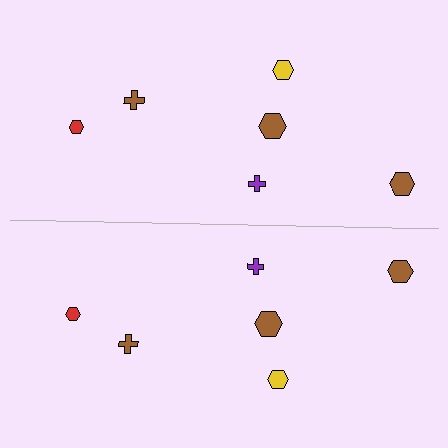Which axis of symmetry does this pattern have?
The pattern has a horizontal axis of symmetry running through the center of the image.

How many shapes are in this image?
There are 12 shapes in this image.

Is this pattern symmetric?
Yes, this pattern has bilateral (reflection) symmetry.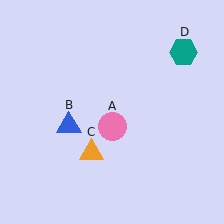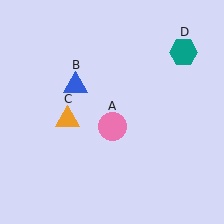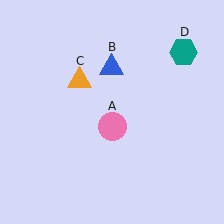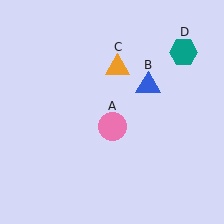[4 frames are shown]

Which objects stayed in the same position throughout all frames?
Pink circle (object A) and teal hexagon (object D) remained stationary.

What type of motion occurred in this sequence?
The blue triangle (object B), orange triangle (object C) rotated clockwise around the center of the scene.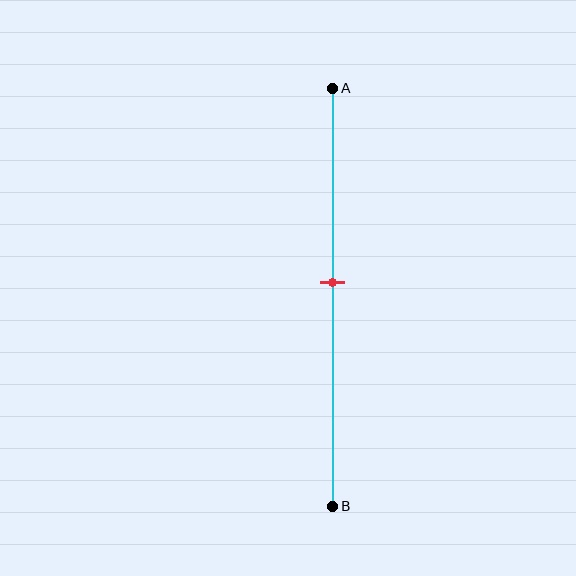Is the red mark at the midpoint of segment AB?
No, the mark is at about 45% from A, not at the 50% midpoint.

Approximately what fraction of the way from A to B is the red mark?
The red mark is approximately 45% of the way from A to B.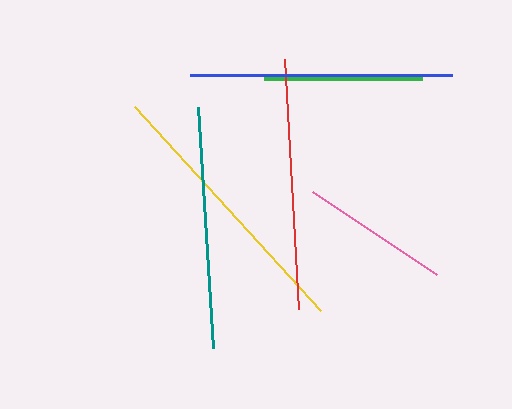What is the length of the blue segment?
The blue segment is approximately 262 pixels long.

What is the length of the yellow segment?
The yellow segment is approximately 276 pixels long.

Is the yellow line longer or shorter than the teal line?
The yellow line is longer than the teal line.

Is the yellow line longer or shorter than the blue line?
The yellow line is longer than the blue line.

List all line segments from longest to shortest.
From longest to shortest: yellow, blue, red, teal, green, pink.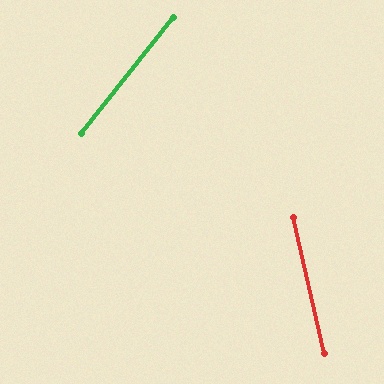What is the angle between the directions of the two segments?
Approximately 52 degrees.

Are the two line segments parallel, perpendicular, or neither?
Neither parallel nor perpendicular — they differ by about 52°.